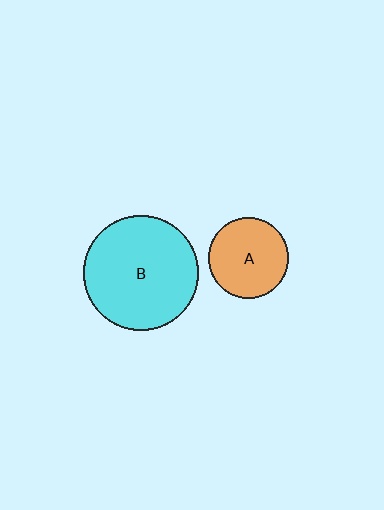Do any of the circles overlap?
No, none of the circles overlap.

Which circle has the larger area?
Circle B (cyan).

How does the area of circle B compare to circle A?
Approximately 2.0 times.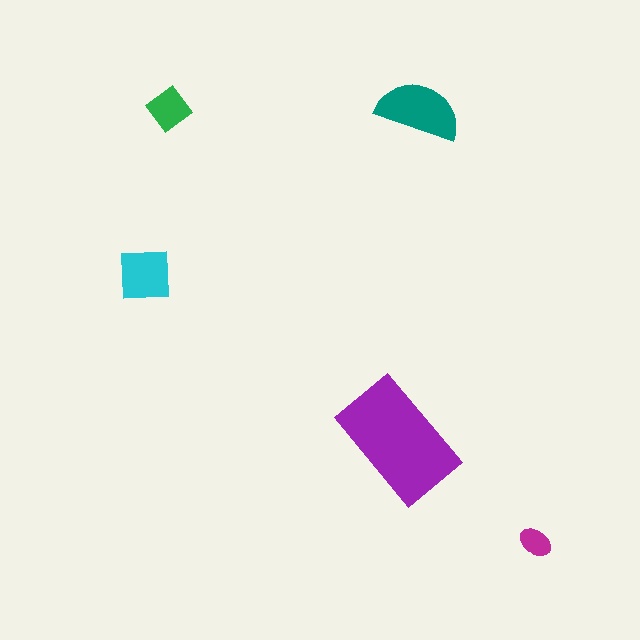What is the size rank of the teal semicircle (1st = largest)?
2nd.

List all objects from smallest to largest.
The magenta ellipse, the green diamond, the cyan square, the teal semicircle, the purple rectangle.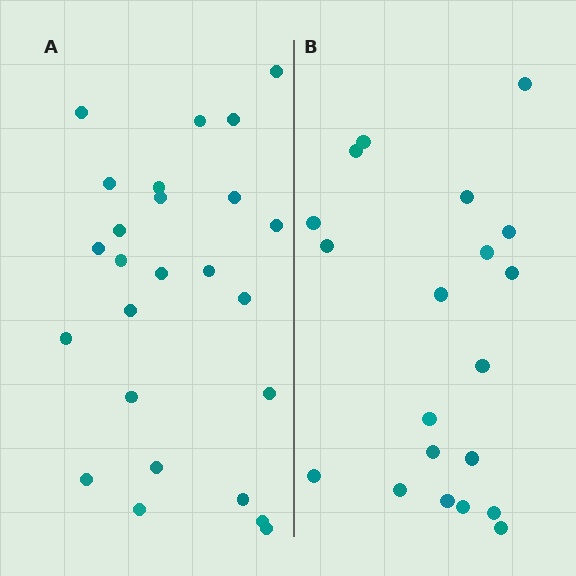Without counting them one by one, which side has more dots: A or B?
Region A (the left region) has more dots.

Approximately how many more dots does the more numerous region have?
Region A has about 5 more dots than region B.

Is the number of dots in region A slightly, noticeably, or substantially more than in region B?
Region A has noticeably more, but not dramatically so. The ratio is roughly 1.2 to 1.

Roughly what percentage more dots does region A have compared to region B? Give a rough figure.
About 25% more.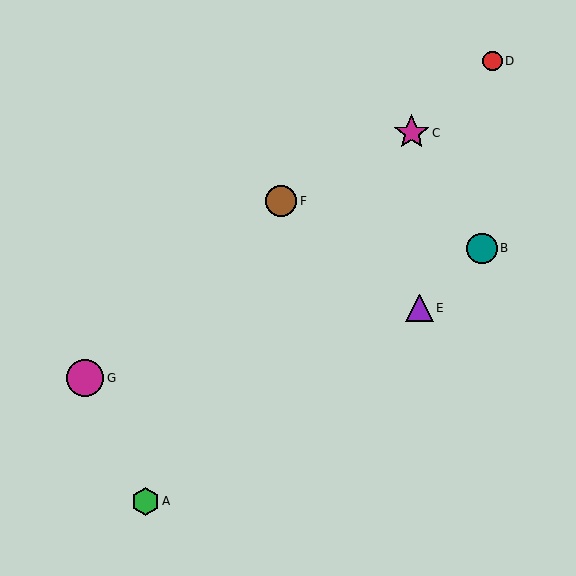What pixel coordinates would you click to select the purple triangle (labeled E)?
Click at (419, 308) to select the purple triangle E.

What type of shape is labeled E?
Shape E is a purple triangle.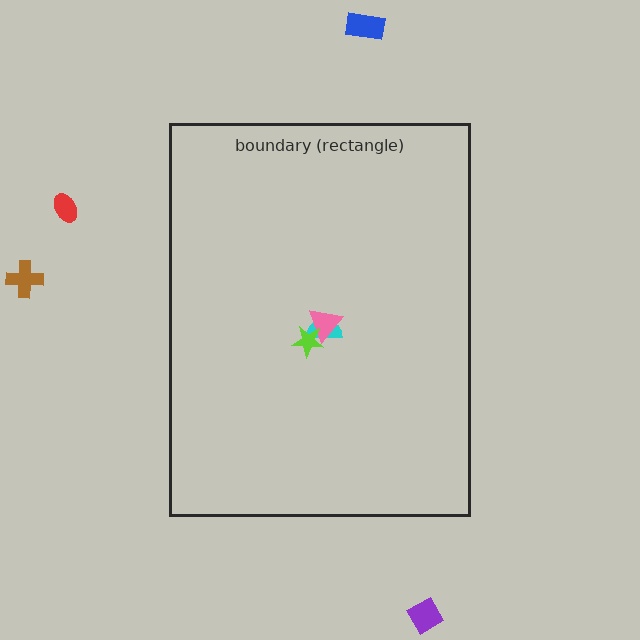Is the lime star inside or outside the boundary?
Inside.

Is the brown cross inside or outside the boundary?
Outside.